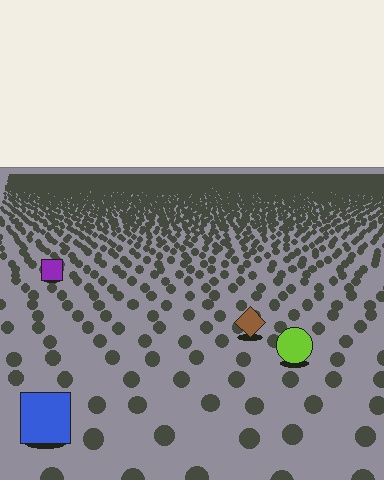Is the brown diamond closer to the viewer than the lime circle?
No. The lime circle is closer — you can tell from the texture gradient: the ground texture is coarser near it.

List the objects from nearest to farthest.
From nearest to farthest: the blue square, the lime circle, the brown diamond, the purple square.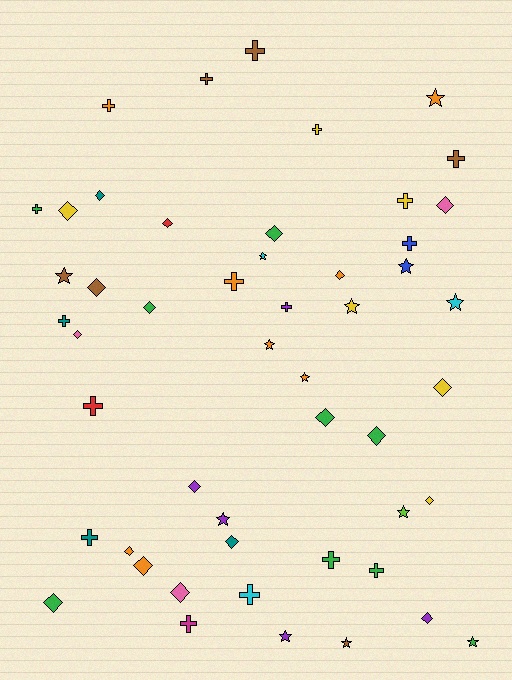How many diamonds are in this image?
There are 20 diamonds.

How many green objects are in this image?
There are 9 green objects.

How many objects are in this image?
There are 50 objects.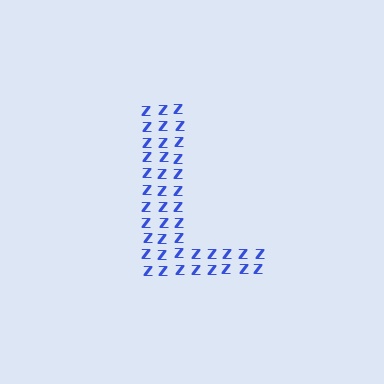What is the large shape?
The large shape is the letter L.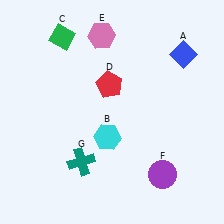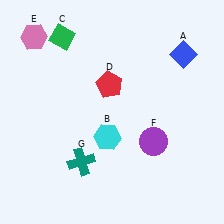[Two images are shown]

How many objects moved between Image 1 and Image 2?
2 objects moved between the two images.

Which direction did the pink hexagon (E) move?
The pink hexagon (E) moved left.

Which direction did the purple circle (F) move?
The purple circle (F) moved up.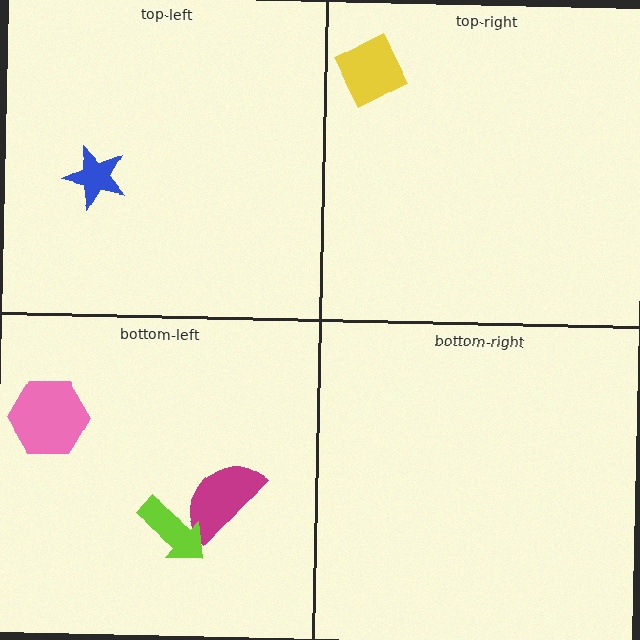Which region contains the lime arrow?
The bottom-left region.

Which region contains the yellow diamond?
The top-right region.